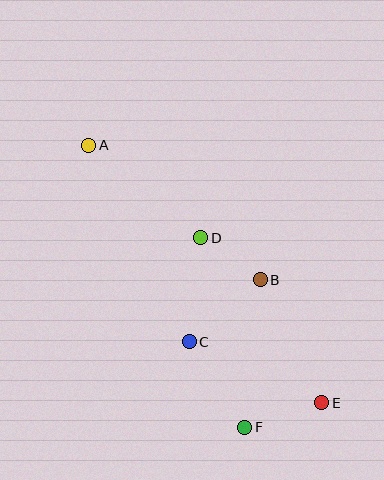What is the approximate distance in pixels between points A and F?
The distance between A and F is approximately 323 pixels.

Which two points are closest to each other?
Points B and D are closest to each other.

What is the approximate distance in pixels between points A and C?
The distance between A and C is approximately 221 pixels.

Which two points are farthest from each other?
Points A and E are farthest from each other.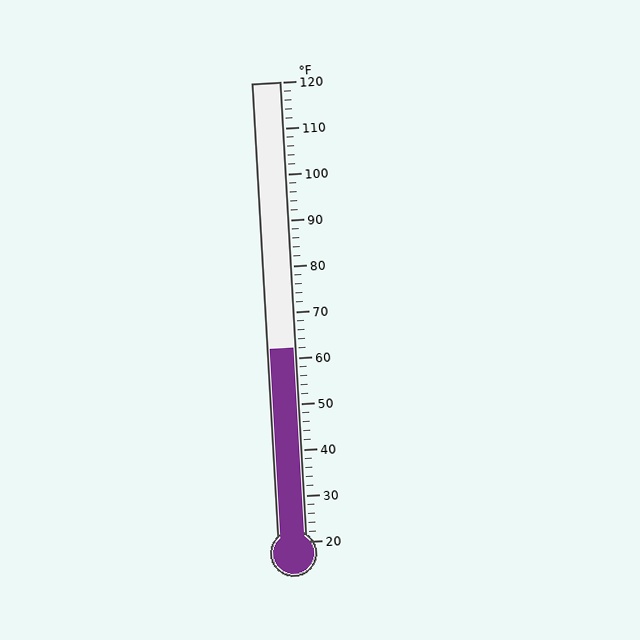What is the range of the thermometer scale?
The thermometer scale ranges from 20°F to 120°F.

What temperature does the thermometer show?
The thermometer shows approximately 62°F.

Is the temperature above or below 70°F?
The temperature is below 70°F.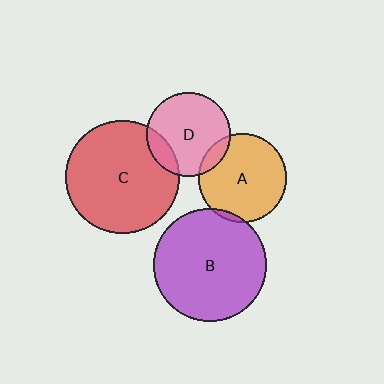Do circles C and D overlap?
Yes.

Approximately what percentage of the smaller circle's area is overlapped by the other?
Approximately 15%.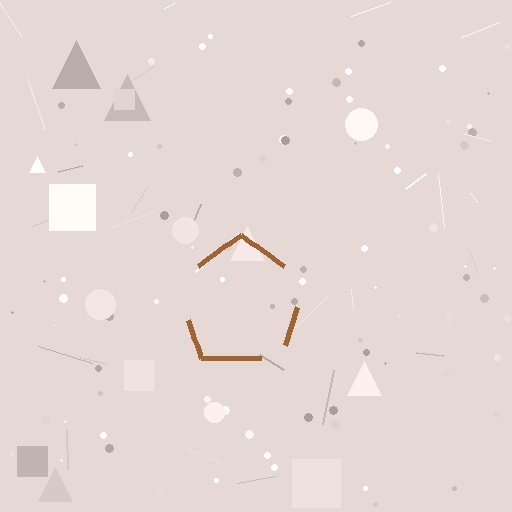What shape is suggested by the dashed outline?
The dashed outline suggests a pentagon.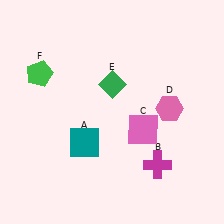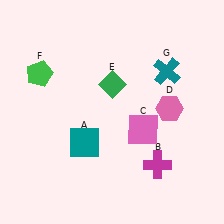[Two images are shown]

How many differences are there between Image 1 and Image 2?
There is 1 difference between the two images.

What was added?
A teal cross (G) was added in Image 2.